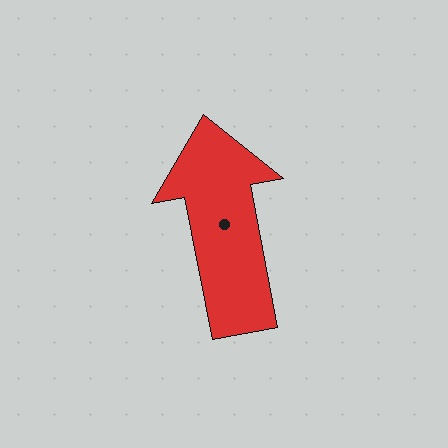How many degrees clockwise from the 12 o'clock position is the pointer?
Approximately 349 degrees.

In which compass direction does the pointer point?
North.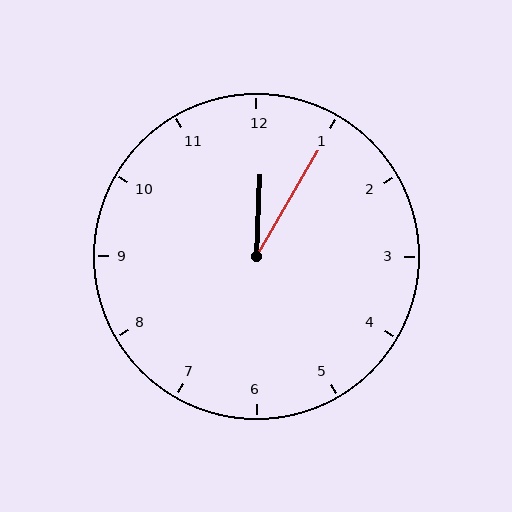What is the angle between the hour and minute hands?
Approximately 28 degrees.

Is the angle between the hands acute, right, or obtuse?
It is acute.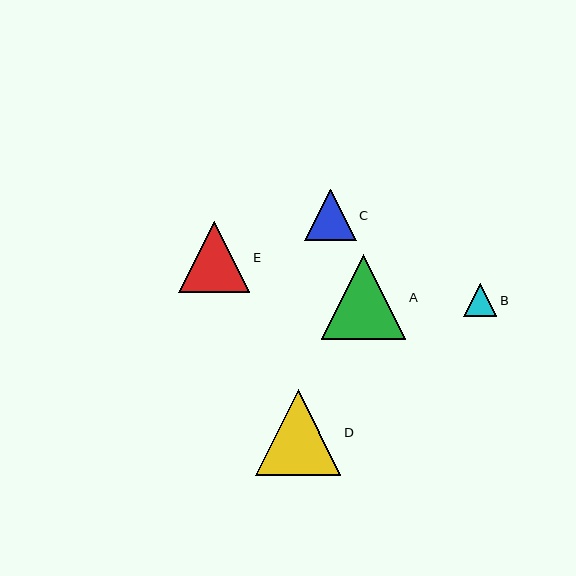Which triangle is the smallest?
Triangle B is the smallest with a size of approximately 33 pixels.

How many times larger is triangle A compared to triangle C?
Triangle A is approximately 1.7 times the size of triangle C.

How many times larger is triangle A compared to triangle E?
Triangle A is approximately 1.2 times the size of triangle E.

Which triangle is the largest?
Triangle D is the largest with a size of approximately 86 pixels.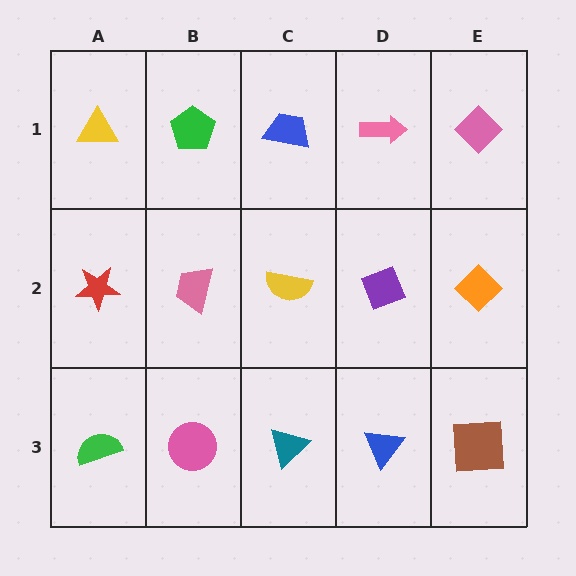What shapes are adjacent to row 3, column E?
An orange diamond (row 2, column E), a blue triangle (row 3, column D).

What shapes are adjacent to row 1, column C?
A yellow semicircle (row 2, column C), a green pentagon (row 1, column B), a pink arrow (row 1, column D).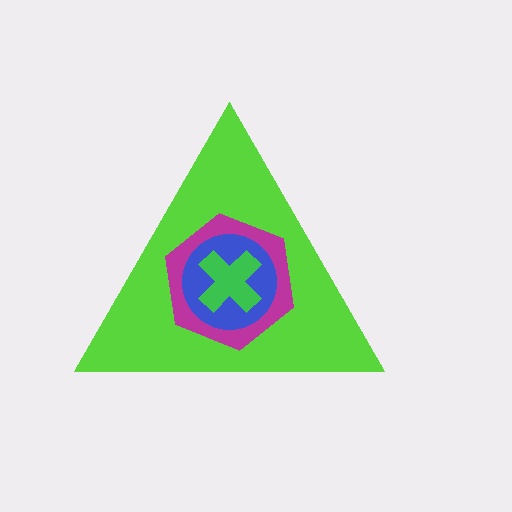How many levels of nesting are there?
4.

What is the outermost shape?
The lime triangle.